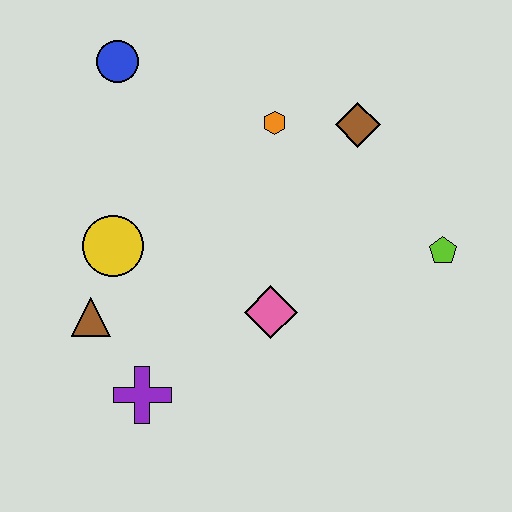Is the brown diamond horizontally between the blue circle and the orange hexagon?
No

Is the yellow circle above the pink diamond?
Yes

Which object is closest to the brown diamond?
The orange hexagon is closest to the brown diamond.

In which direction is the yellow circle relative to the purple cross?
The yellow circle is above the purple cross.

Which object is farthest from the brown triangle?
The lime pentagon is farthest from the brown triangle.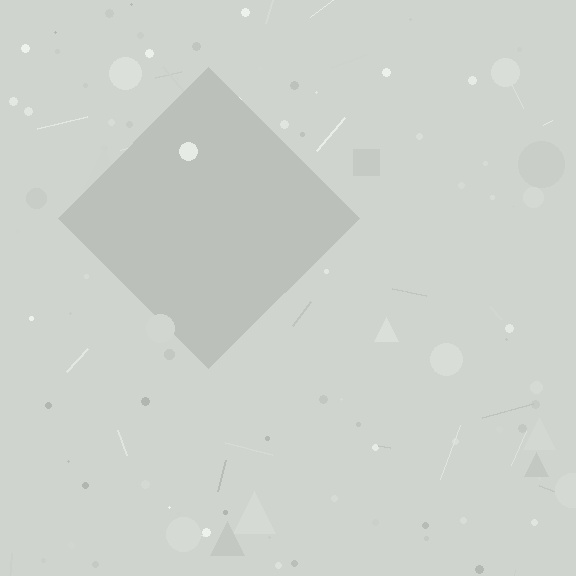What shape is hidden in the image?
A diamond is hidden in the image.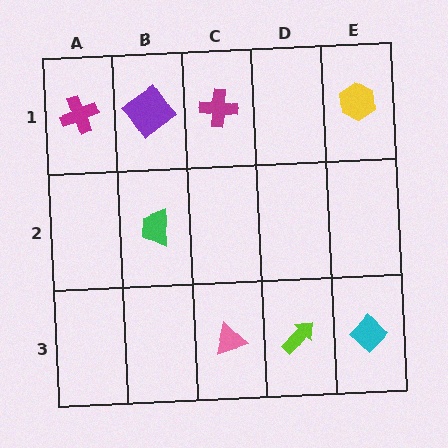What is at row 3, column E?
A cyan diamond.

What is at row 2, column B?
A green trapezoid.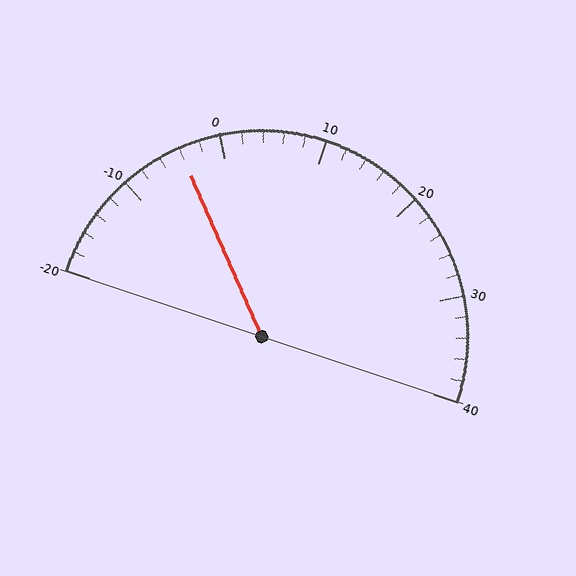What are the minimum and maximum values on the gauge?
The gauge ranges from -20 to 40.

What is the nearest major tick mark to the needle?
The nearest major tick mark is 0.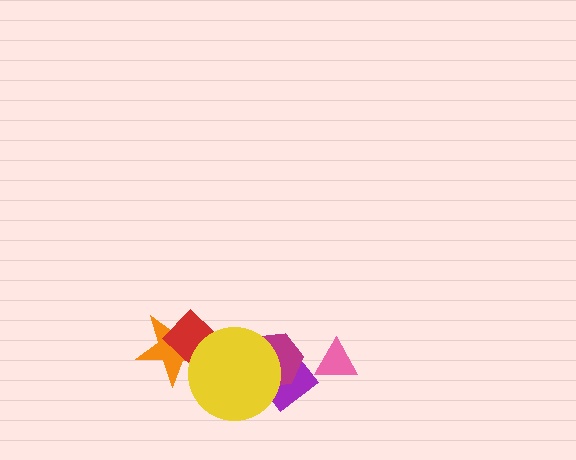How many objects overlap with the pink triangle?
0 objects overlap with the pink triangle.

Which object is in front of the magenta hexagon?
The yellow circle is in front of the magenta hexagon.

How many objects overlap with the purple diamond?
2 objects overlap with the purple diamond.